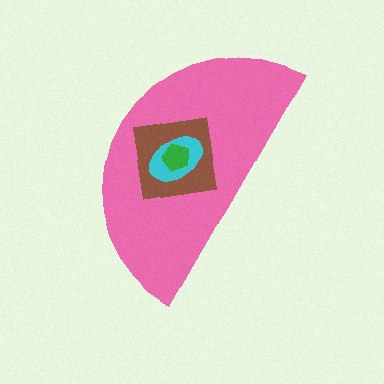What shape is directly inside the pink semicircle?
The brown square.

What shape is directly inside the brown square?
The cyan ellipse.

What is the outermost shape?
The pink semicircle.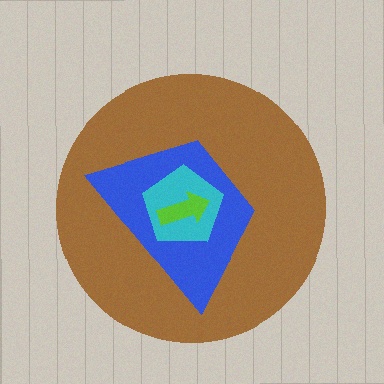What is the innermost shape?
The lime arrow.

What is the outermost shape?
The brown circle.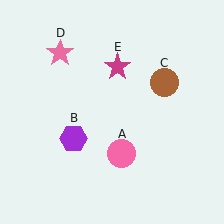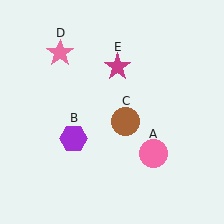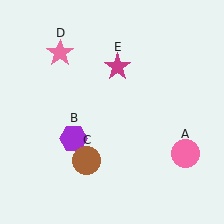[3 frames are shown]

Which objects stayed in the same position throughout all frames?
Purple hexagon (object B) and pink star (object D) and magenta star (object E) remained stationary.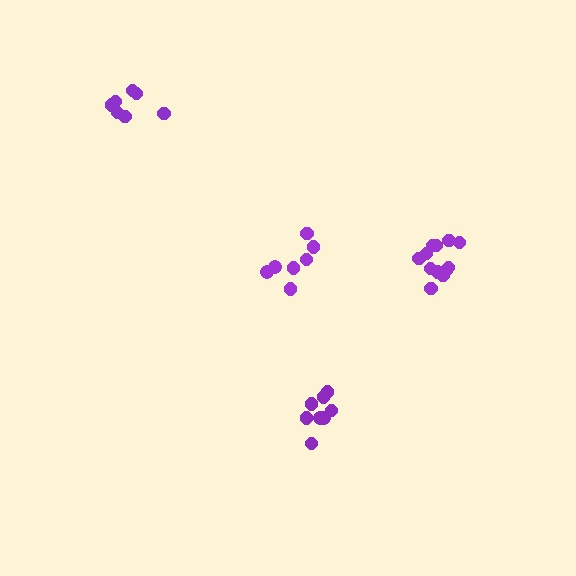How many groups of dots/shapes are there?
There are 4 groups.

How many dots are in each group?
Group 1: 7 dots, Group 2: 8 dots, Group 3: 12 dots, Group 4: 8 dots (35 total).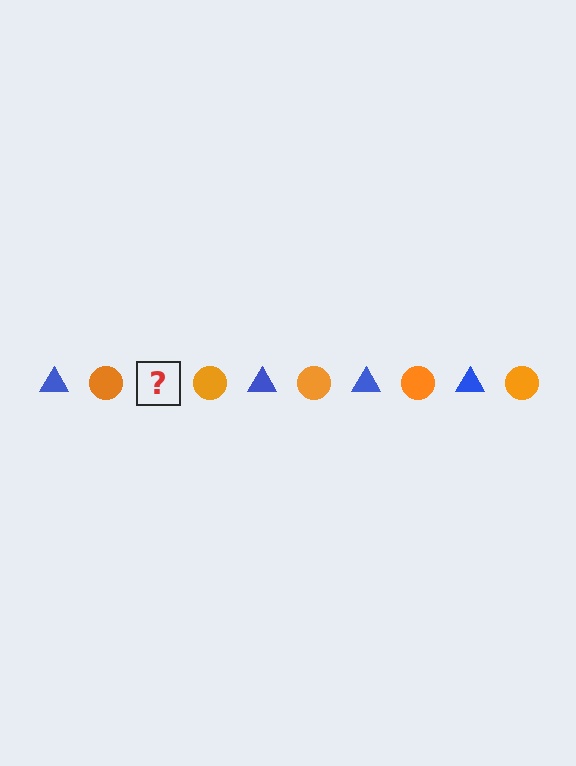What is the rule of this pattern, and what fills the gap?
The rule is that the pattern alternates between blue triangle and orange circle. The gap should be filled with a blue triangle.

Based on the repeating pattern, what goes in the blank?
The blank should be a blue triangle.